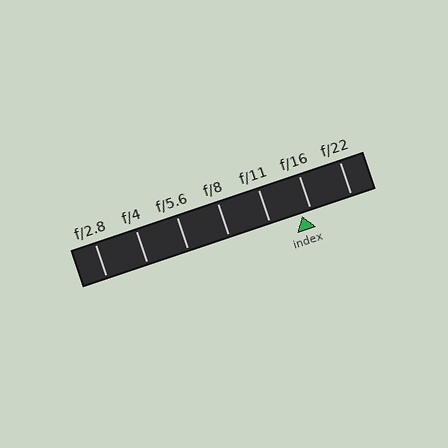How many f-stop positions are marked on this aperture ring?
There are 7 f-stop positions marked.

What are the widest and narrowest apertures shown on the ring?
The widest aperture shown is f/2.8 and the narrowest is f/22.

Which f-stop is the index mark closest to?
The index mark is closest to f/16.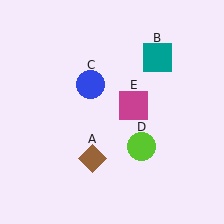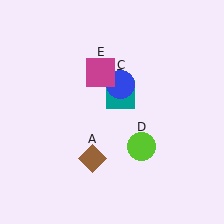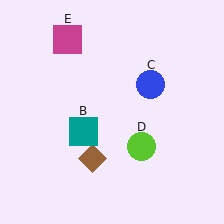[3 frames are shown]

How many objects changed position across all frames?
3 objects changed position: teal square (object B), blue circle (object C), magenta square (object E).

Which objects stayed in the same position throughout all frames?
Brown diamond (object A) and lime circle (object D) remained stationary.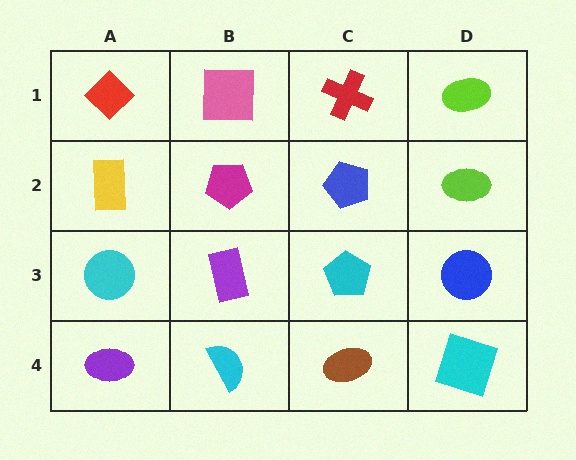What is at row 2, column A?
A yellow rectangle.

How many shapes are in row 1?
4 shapes.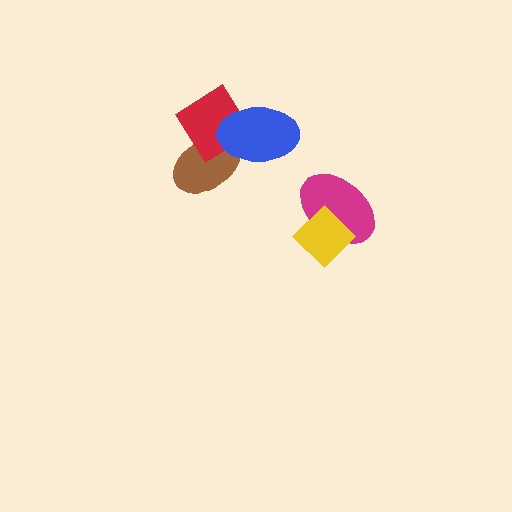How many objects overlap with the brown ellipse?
2 objects overlap with the brown ellipse.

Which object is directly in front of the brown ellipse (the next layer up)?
The red diamond is directly in front of the brown ellipse.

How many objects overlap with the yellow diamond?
1 object overlaps with the yellow diamond.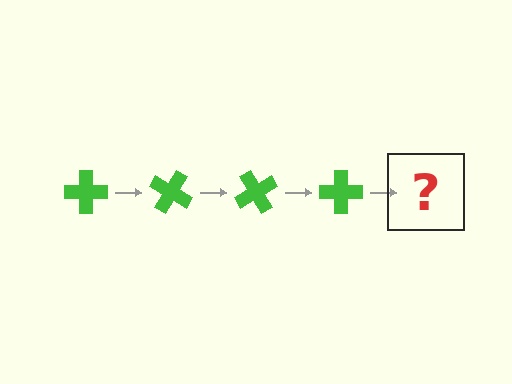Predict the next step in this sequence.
The next step is a green cross rotated 120 degrees.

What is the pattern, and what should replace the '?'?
The pattern is that the cross rotates 30 degrees each step. The '?' should be a green cross rotated 120 degrees.